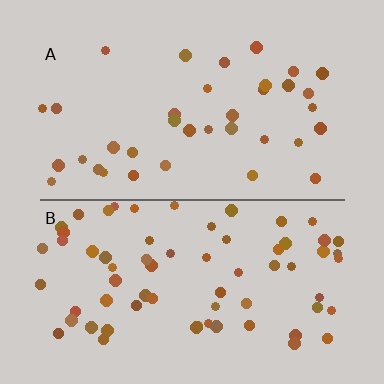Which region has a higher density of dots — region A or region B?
B (the bottom).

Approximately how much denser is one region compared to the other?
Approximately 1.9× — region B over region A.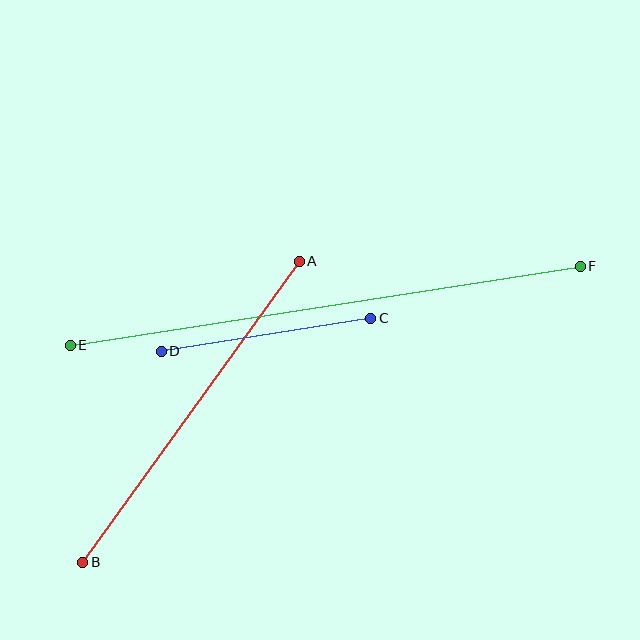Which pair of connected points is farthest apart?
Points E and F are farthest apart.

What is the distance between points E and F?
The distance is approximately 516 pixels.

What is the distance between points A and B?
The distance is approximately 371 pixels.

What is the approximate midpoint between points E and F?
The midpoint is at approximately (325, 306) pixels.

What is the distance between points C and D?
The distance is approximately 212 pixels.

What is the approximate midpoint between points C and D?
The midpoint is at approximately (266, 335) pixels.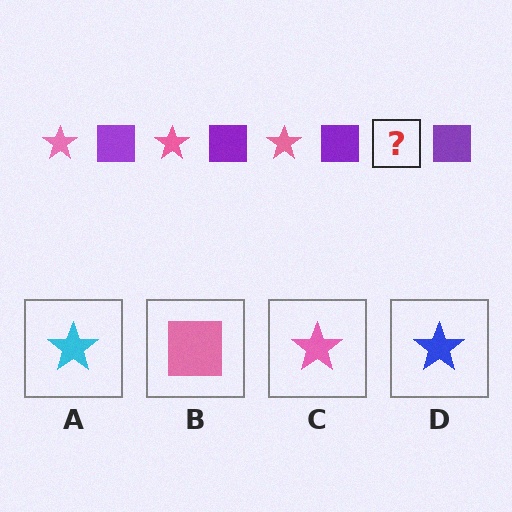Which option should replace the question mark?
Option C.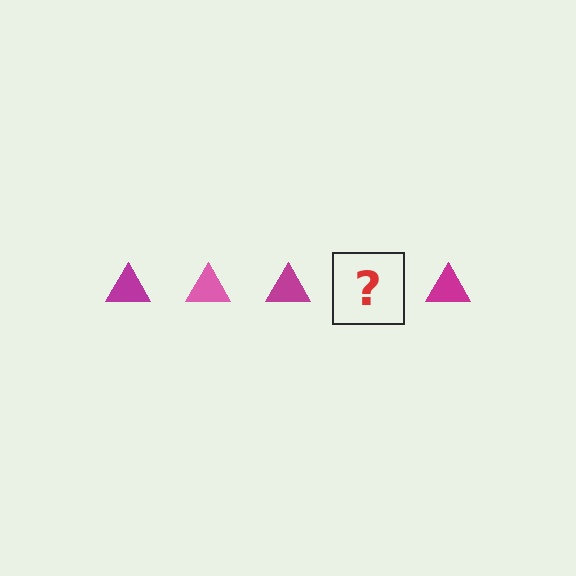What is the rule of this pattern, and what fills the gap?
The rule is that the pattern cycles through magenta, pink triangles. The gap should be filled with a pink triangle.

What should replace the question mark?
The question mark should be replaced with a pink triangle.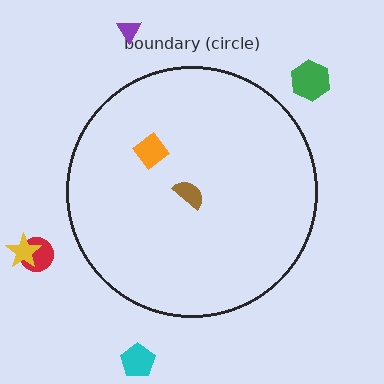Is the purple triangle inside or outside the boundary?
Outside.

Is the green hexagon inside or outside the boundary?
Outside.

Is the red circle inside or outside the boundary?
Outside.